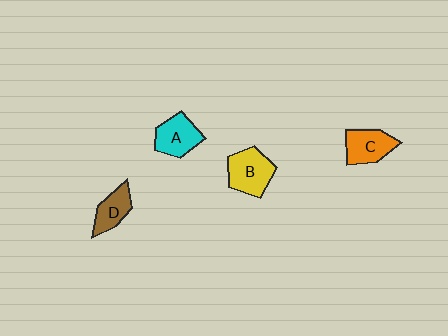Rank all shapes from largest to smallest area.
From largest to smallest: B (yellow), C (orange), A (cyan), D (brown).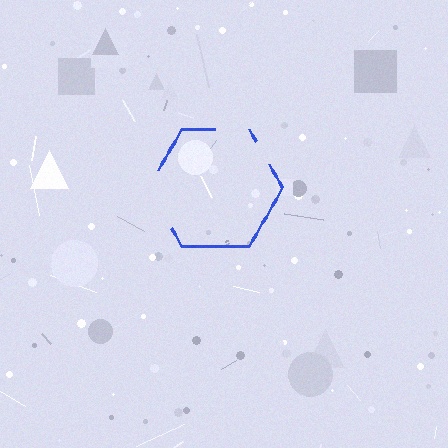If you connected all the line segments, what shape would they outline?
They would outline a hexagon.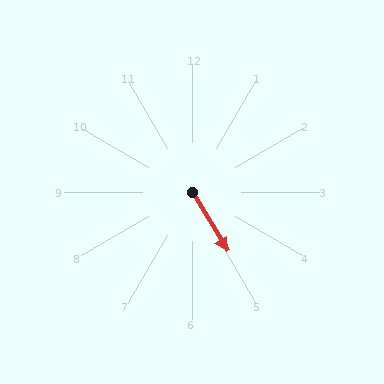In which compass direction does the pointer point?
Southeast.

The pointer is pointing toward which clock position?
Roughly 5 o'clock.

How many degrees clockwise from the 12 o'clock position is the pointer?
Approximately 149 degrees.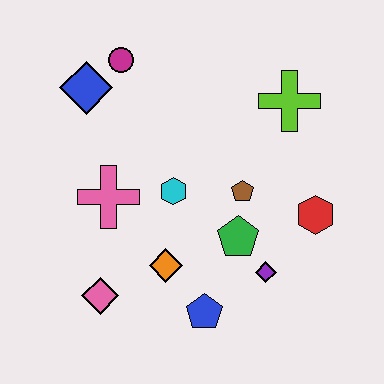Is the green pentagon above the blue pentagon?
Yes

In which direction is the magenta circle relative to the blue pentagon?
The magenta circle is above the blue pentagon.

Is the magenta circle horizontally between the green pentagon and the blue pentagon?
No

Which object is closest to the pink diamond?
The orange diamond is closest to the pink diamond.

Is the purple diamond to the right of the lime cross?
No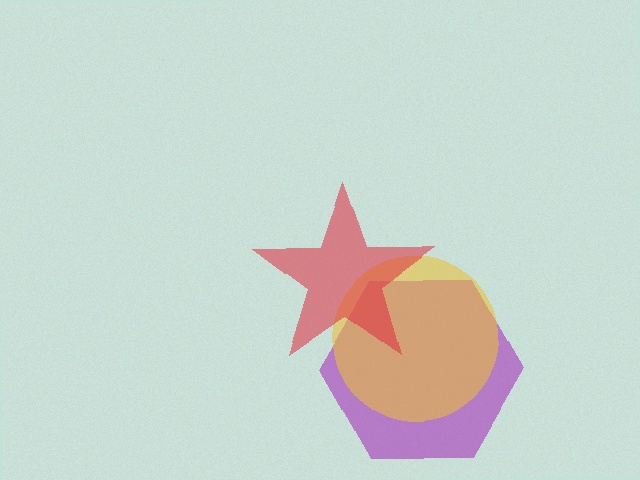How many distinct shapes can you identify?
There are 3 distinct shapes: a purple hexagon, a yellow circle, a red star.